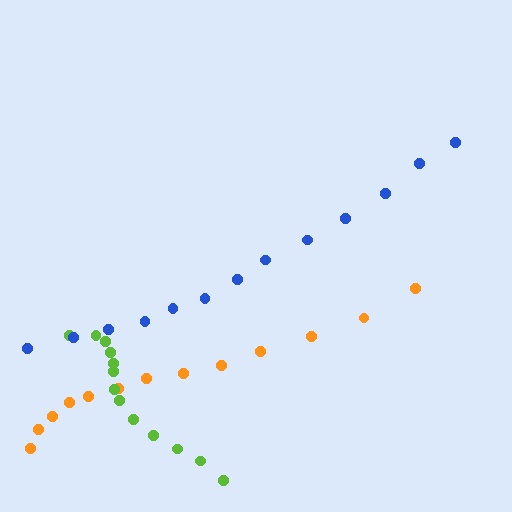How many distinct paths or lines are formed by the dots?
There are 3 distinct paths.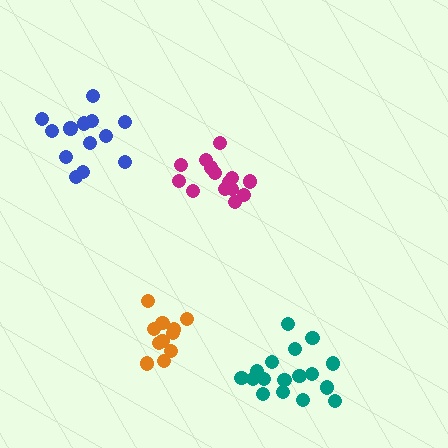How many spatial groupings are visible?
There are 4 spatial groupings.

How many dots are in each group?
Group 1: 13 dots, Group 2: 11 dots, Group 3: 17 dots, Group 4: 14 dots (55 total).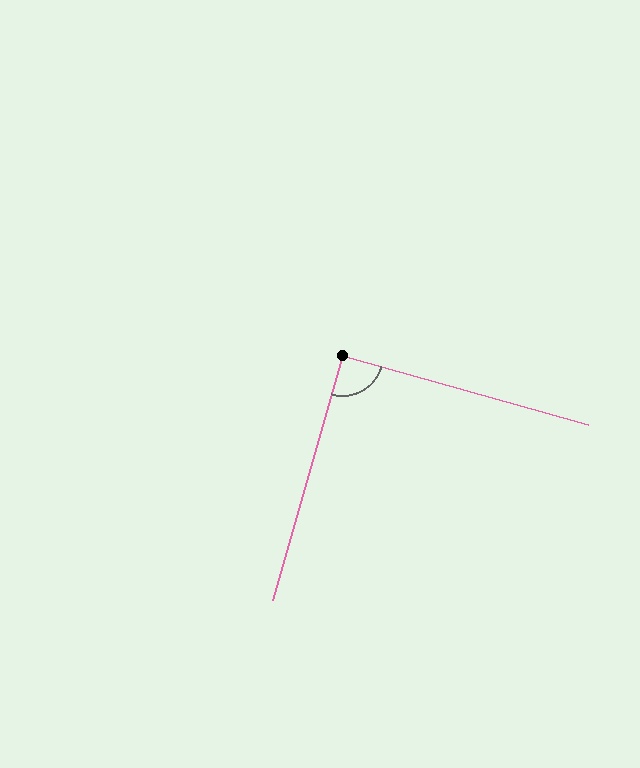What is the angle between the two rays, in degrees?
Approximately 90 degrees.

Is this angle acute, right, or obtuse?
It is approximately a right angle.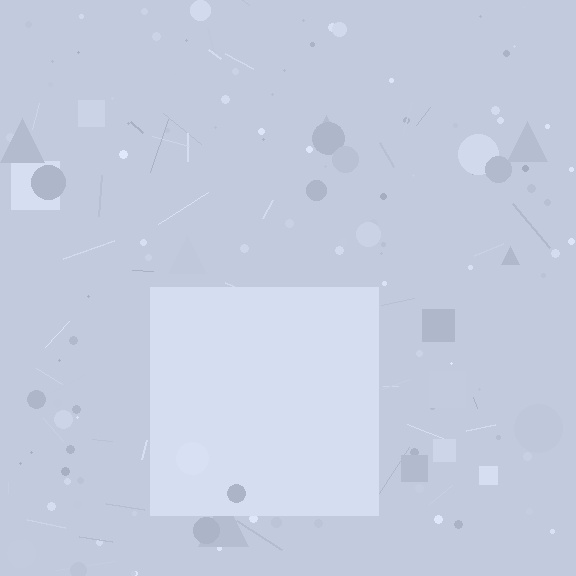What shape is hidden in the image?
A square is hidden in the image.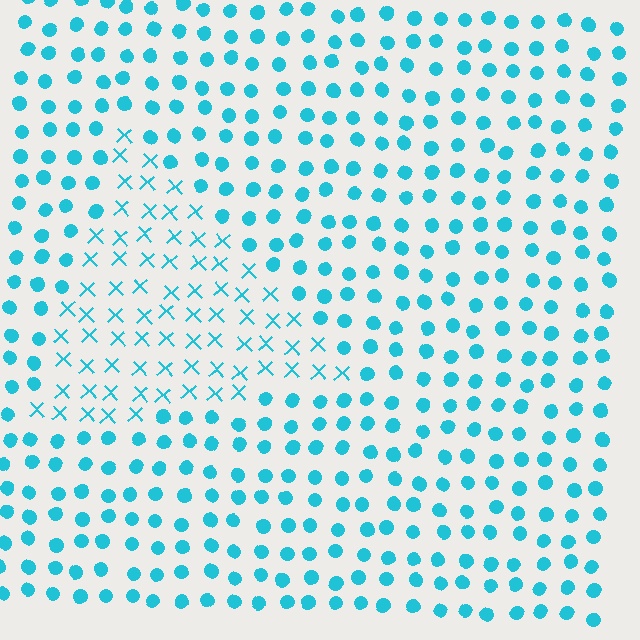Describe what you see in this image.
The image is filled with small cyan elements arranged in a uniform grid. A triangle-shaped region contains X marks, while the surrounding area contains circles. The boundary is defined purely by the change in element shape.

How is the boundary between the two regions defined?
The boundary is defined by a change in element shape: X marks inside vs. circles outside. All elements share the same color and spacing.